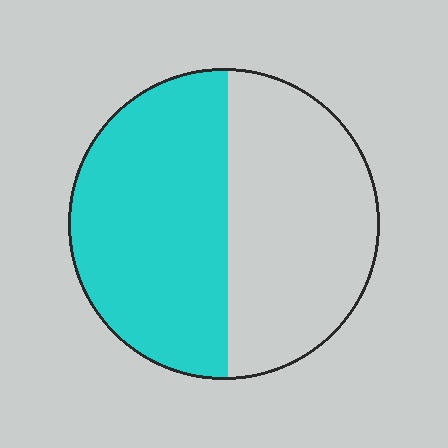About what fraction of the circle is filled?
About one half (1/2).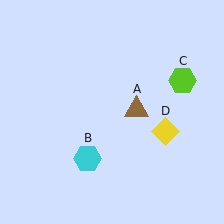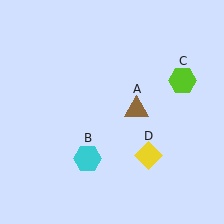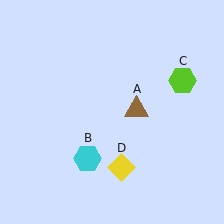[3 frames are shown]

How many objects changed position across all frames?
1 object changed position: yellow diamond (object D).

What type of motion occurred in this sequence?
The yellow diamond (object D) rotated clockwise around the center of the scene.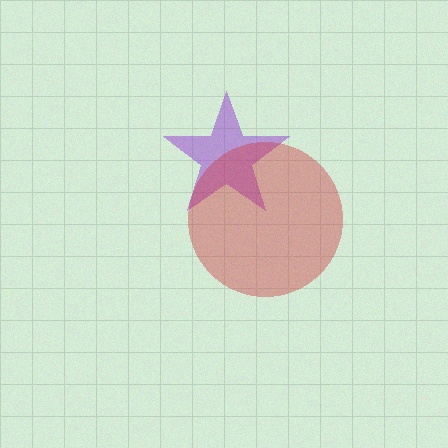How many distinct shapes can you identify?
There are 2 distinct shapes: a purple star, a red circle.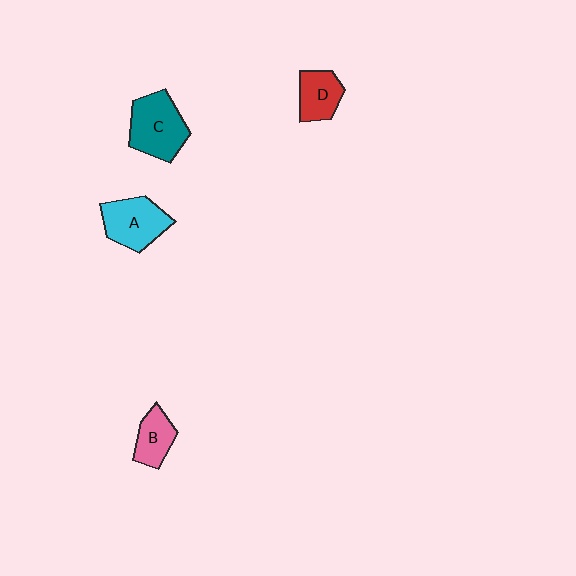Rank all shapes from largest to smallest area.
From largest to smallest: C (teal), A (cyan), D (red), B (pink).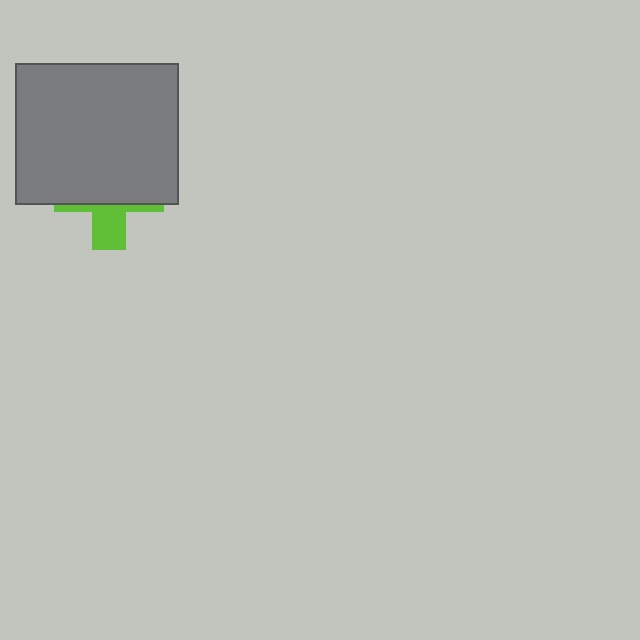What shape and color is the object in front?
The object in front is a gray rectangle.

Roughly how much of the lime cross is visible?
A small part of it is visible (roughly 31%).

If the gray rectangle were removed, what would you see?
You would see the complete lime cross.